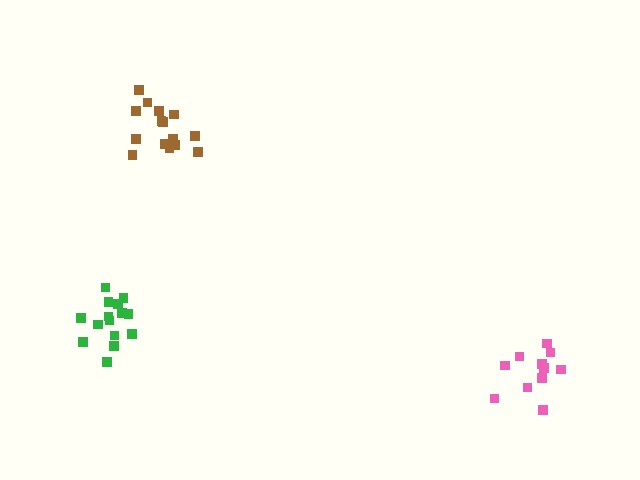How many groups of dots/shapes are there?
There are 3 groups.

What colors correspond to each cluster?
The clusters are colored: brown, green, pink.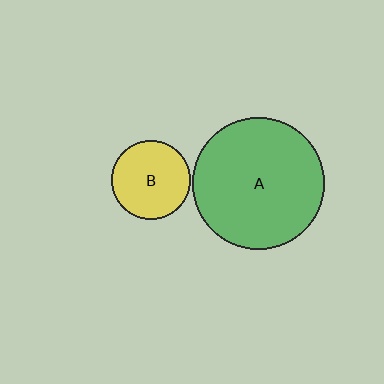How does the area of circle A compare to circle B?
Approximately 2.8 times.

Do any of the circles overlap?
No, none of the circles overlap.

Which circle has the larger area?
Circle A (green).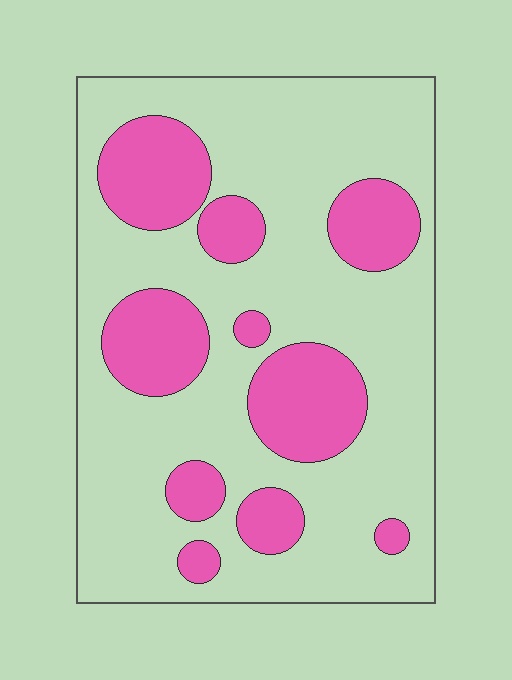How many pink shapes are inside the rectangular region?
10.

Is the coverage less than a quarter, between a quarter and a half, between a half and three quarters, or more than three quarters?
Between a quarter and a half.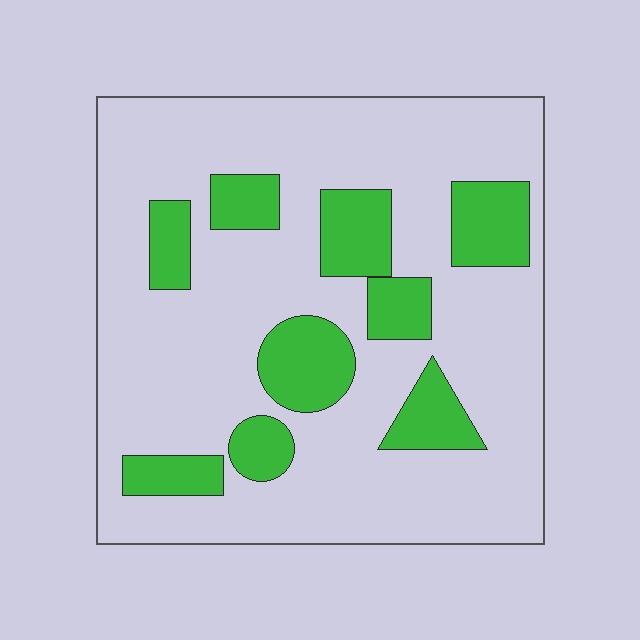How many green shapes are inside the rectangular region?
9.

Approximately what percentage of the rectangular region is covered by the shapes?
Approximately 25%.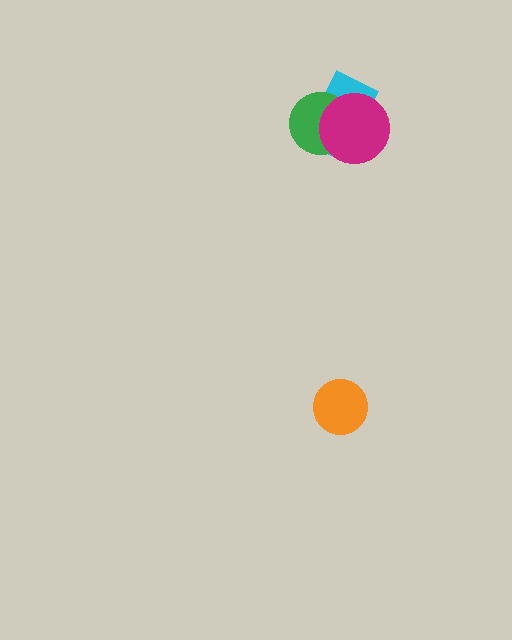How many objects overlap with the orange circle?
0 objects overlap with the orange circle.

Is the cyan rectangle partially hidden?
Yes, it is partially covered by another shape.